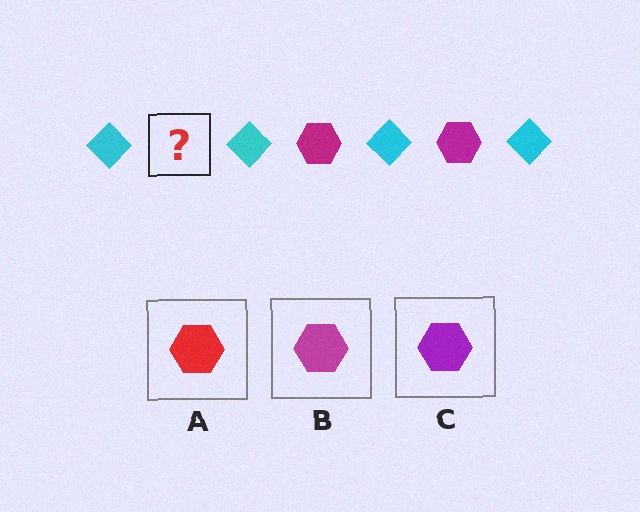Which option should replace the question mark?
Option B.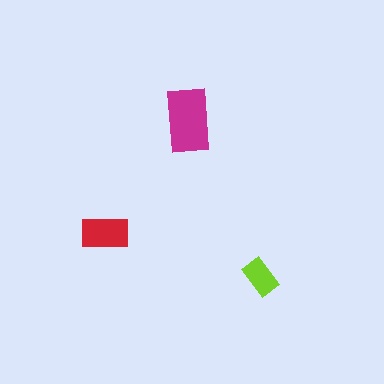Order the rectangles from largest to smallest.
the magenta one, the red one, the lime one.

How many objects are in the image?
There are 3 objects in the image.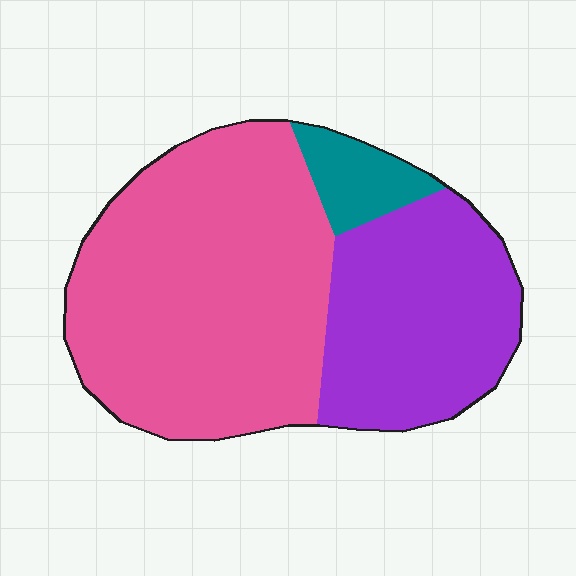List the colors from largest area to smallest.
From largest to smallest: pink, purple, teal.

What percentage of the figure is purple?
Purple takes up between a third and a half of the figure.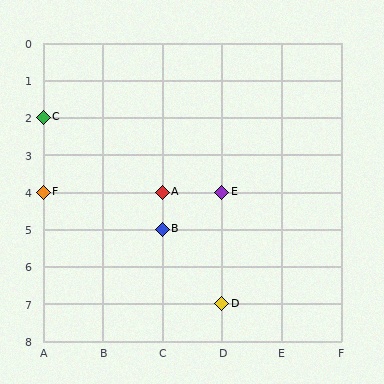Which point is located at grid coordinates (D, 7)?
Point D is at (D, 7).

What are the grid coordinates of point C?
Point C is at grid coordinates (A, 2).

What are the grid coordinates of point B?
Point B is at grid coordinates (C, 5).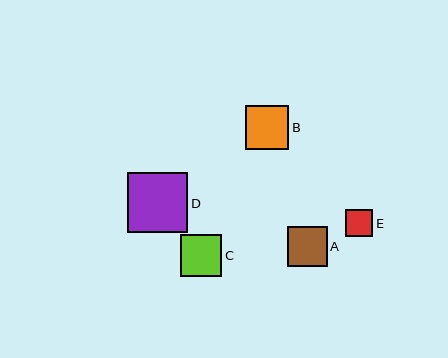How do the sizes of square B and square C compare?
Square B and square C are approximately the same size.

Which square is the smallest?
Square E is the smallest with a size of approximately 27 pixels.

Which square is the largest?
Square D is the largest with a size of approximately 60 pixels.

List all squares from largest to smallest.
From largest to smallest: D, B, C, A, E.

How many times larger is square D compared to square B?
Square D is approximately 1.4 times the size of square B.